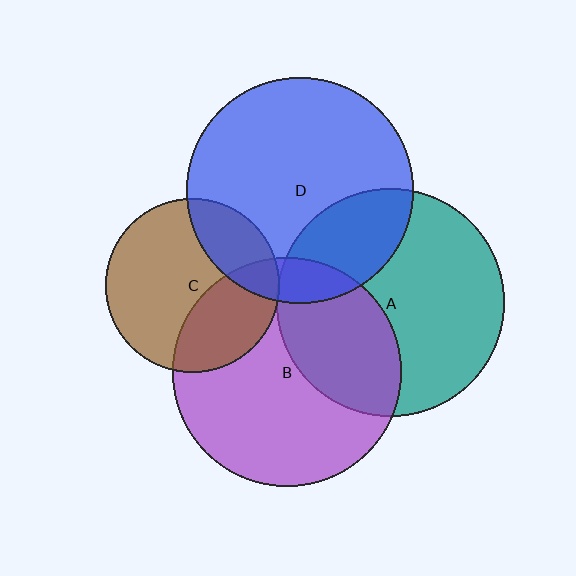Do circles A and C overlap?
Yes.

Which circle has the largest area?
Circle B (purple).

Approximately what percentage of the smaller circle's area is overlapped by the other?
Approximately 5%.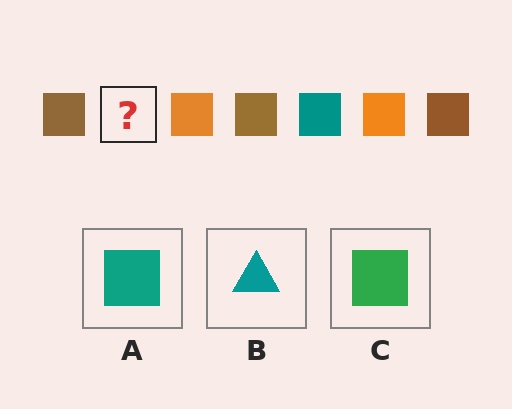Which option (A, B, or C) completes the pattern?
A.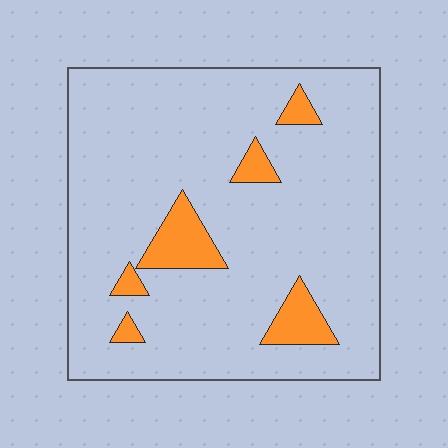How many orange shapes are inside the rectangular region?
6.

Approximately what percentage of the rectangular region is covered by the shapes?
Approximately 10%.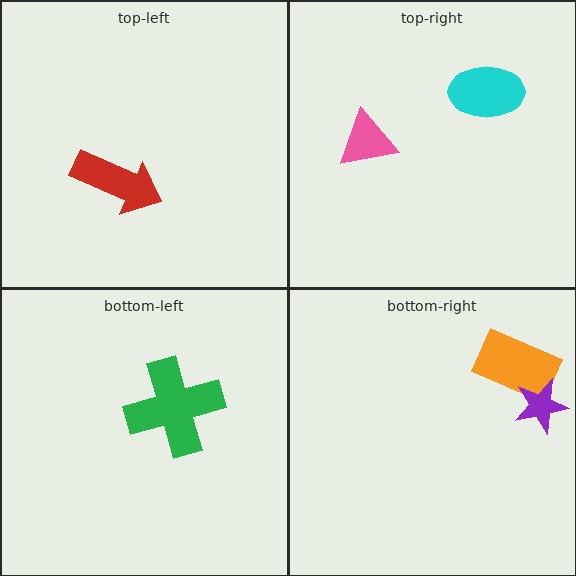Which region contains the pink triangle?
The top-right region.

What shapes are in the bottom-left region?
The green cross.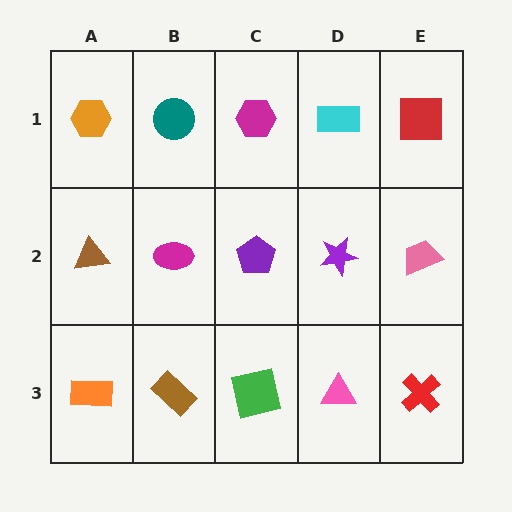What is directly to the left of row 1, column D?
A magenta hexagon.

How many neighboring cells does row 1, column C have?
3.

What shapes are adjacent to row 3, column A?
A brown triangle (row 2, column A), a brown rectangle (row 3, column B).